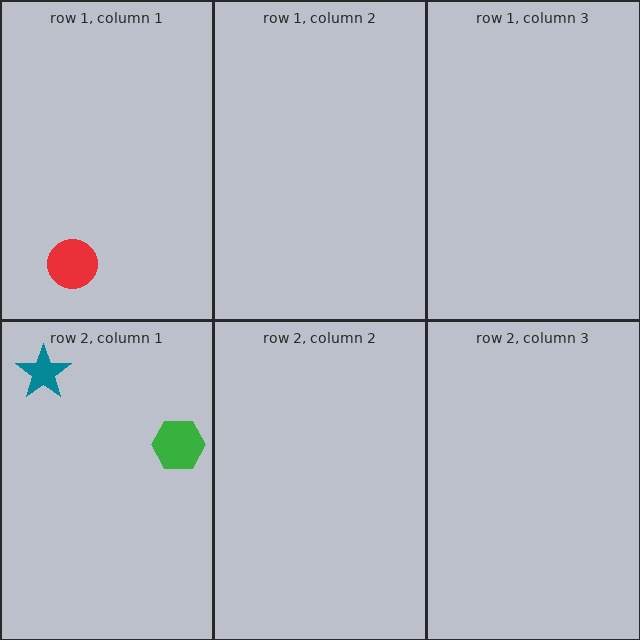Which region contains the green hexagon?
The row 2, column 1 region.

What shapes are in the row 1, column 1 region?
The red circle.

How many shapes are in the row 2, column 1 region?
2.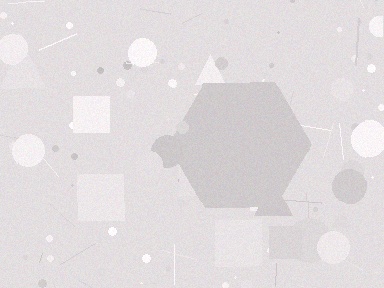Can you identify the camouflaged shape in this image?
The camouflaged shape is a hexagon.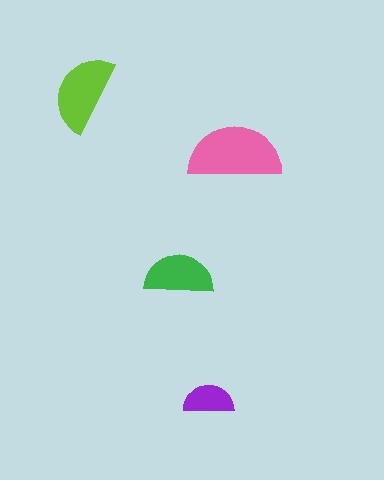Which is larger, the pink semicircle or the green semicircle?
The pink one.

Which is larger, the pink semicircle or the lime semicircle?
The pink one.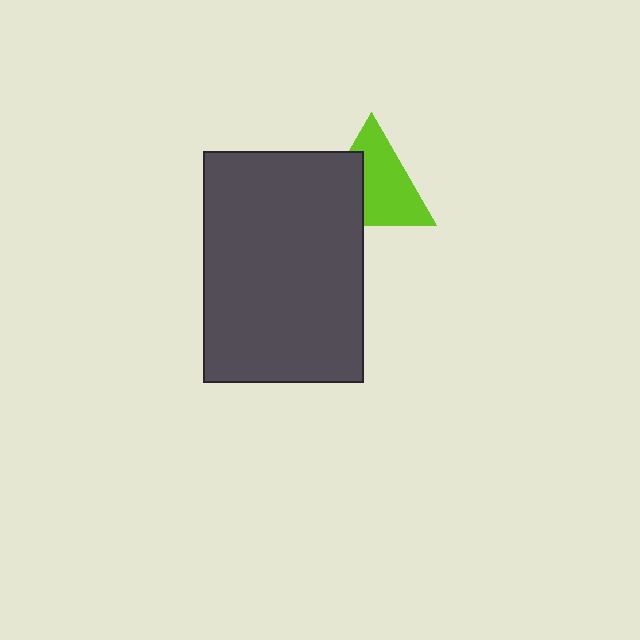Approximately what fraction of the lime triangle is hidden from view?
Roughly 36% of the lime triangle is hidden behind the dark gray rectangle.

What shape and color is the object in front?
The object in front is a dark gray rectangle.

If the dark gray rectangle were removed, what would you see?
You would see the complete lime triangle.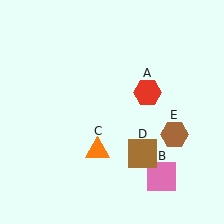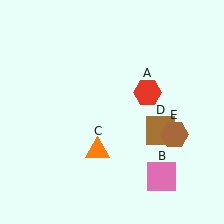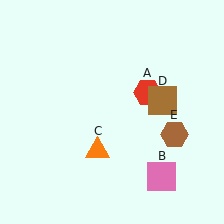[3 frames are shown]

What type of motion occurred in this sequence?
The brown square (object D) rotated counterclockwise around the center of the scene.